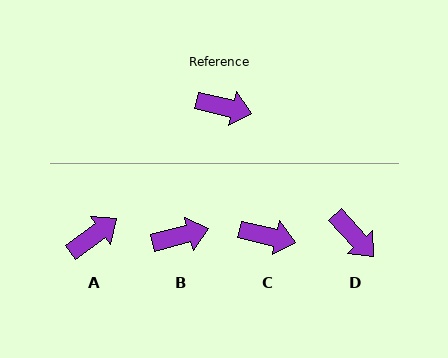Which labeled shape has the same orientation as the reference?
C.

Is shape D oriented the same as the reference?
No, it is off by about 35 degrees.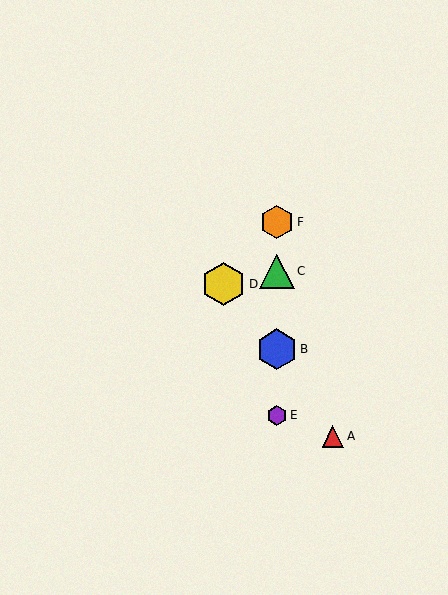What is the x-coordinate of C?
Object C is at x≈277.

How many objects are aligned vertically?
4 objects (B, C, E, F) are aligned vertically.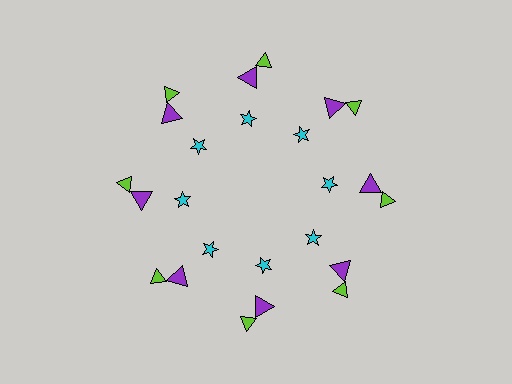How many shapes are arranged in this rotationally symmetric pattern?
There are 24 shapes, arranged in 8 groups of 3.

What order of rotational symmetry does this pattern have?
This pattern has 8-fold rotational symmetry.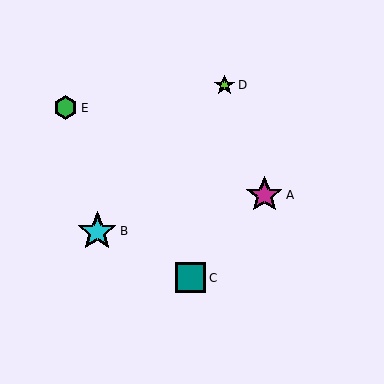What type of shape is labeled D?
Shape D is a lime star.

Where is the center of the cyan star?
The center of the cyan star is at (97, 231).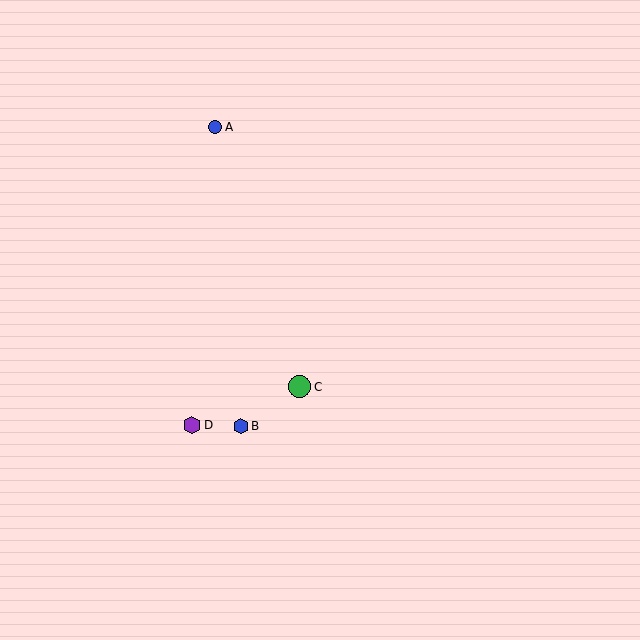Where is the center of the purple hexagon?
The center of the purple hexagon is at (192, 425).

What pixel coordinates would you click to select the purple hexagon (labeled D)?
Click at (192, 425) to select the purple hexagon D.